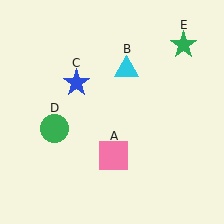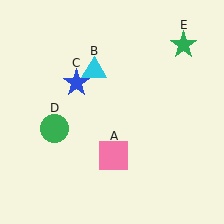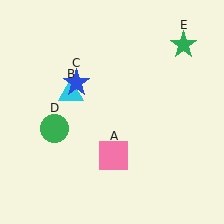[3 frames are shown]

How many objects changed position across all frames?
1 object changed position: cyan triangle (object B).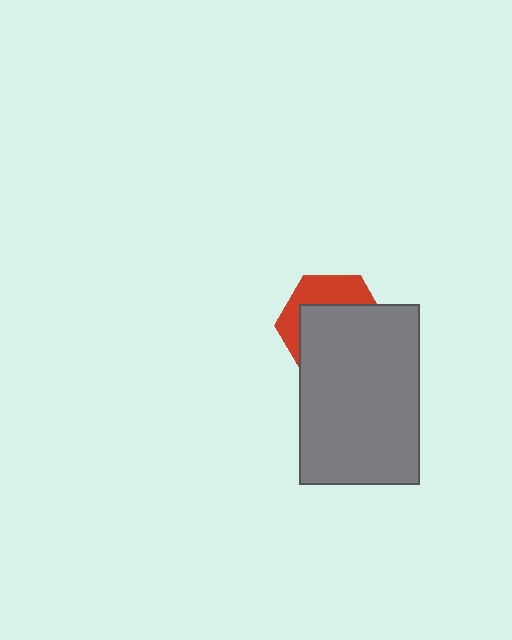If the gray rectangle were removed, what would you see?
You would see the complete red hexagon.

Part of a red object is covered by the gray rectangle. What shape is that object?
It is a hexagon.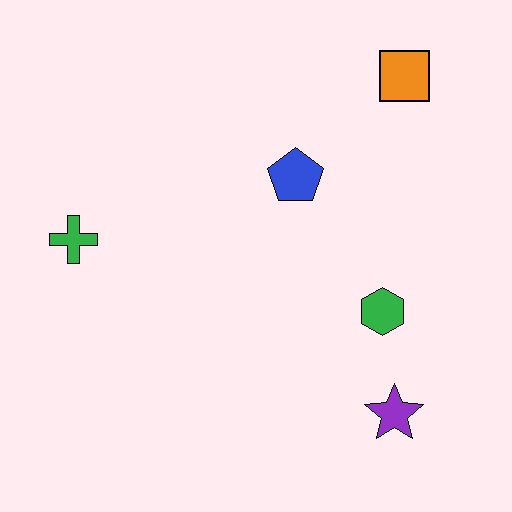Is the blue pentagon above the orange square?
No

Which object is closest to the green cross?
The blue pentagon is closest to the green cross.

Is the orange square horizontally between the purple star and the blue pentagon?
No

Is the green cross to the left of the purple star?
Yes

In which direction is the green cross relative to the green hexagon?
The green cross is to the left of the green hexagon.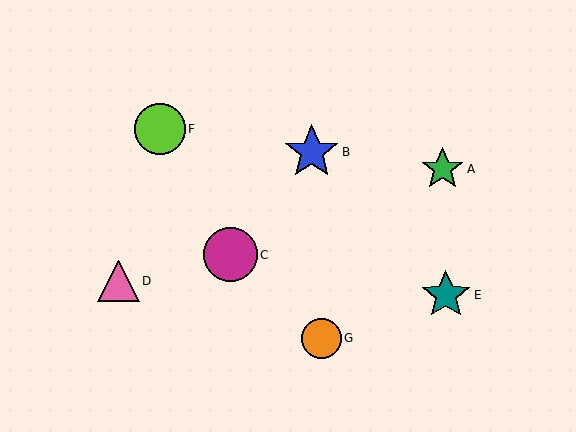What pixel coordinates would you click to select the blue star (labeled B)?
Click at (312, 152) to select the blue star B.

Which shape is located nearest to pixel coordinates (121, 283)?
The pink triangle (labeled D) at (118, 281) is nearest to that location.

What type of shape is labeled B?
Shape B is a blue star.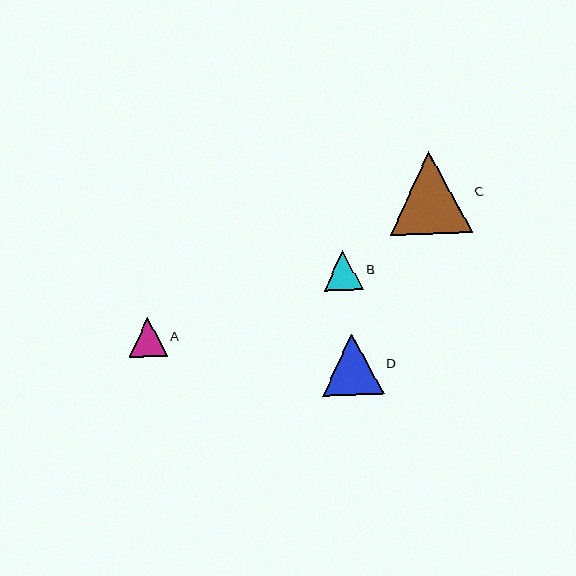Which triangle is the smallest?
Triangle A is the smallest with a size of approximately 39 pixels.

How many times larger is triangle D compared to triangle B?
Triangle D is approximately 1.6 times the size of triangle B.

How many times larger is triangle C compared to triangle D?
Triangle C is approximately 1.3 times the size of triangle D.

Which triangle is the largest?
Triangle C is the largest with a size of approximately 82 pixels.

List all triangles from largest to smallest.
From largest to smallest: C, D, B, A.